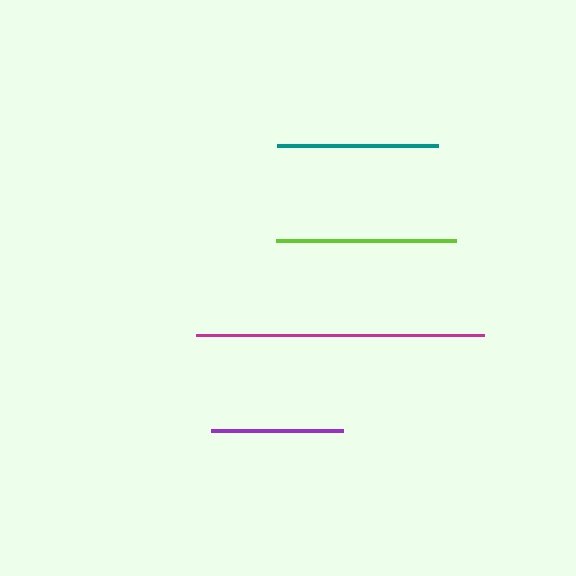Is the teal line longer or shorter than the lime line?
The lime line is longer than the teal line.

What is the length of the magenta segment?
The magenta segment is approximately 288 pixels long.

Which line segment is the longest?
The magenta line is the longest at approximately 288 pixels.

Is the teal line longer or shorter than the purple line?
The teal line is longer than the purple line.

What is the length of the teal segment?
The teal segment is approximately 162 pixels long.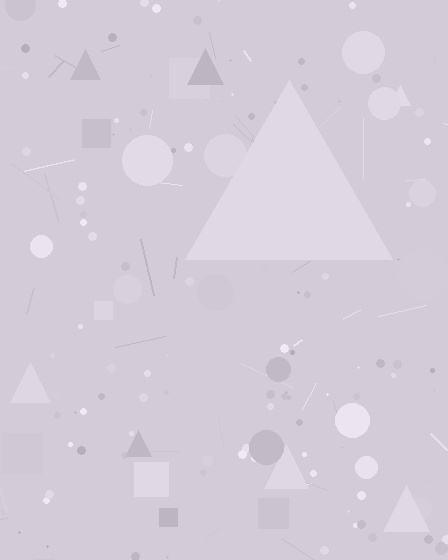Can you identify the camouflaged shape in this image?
The camouflaged shape is a triangle.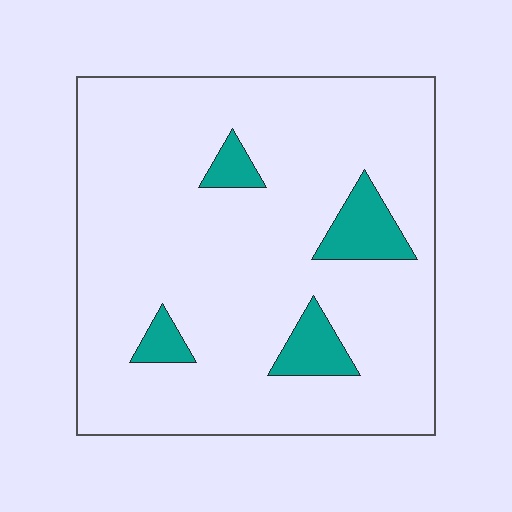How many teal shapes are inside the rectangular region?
4.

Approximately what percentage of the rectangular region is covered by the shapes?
Approximately 10%.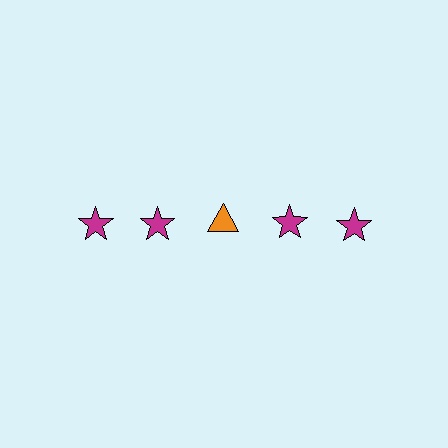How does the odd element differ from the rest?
It differs in both color (orange instead of magenta) and shape (triangle instead of star).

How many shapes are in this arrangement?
There are 5 shapes arranged in a grid pattern.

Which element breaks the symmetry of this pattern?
The orange triangle in the top row, center column breaks the symmetry. All other shapes are magenta stars.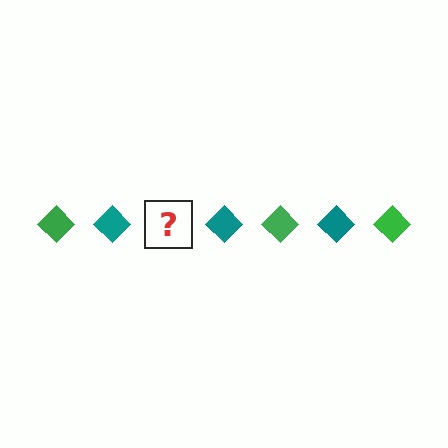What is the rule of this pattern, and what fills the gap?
The rule is that the pattern cycles through green, teal diamonds. The gap should be filled with a green diamond.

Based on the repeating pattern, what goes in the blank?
The blank should be a green diamond.